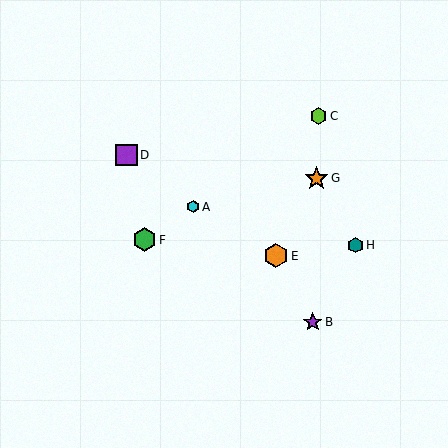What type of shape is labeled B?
Shape B is a purple star.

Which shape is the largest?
The orange hexagon (labeled E) is the largest.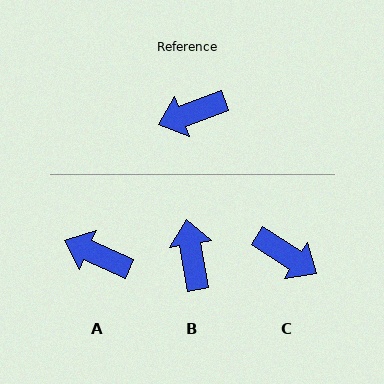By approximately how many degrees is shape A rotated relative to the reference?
Approximately 44 degrees clockwise.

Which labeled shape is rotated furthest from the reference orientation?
C, about 127 degrees away.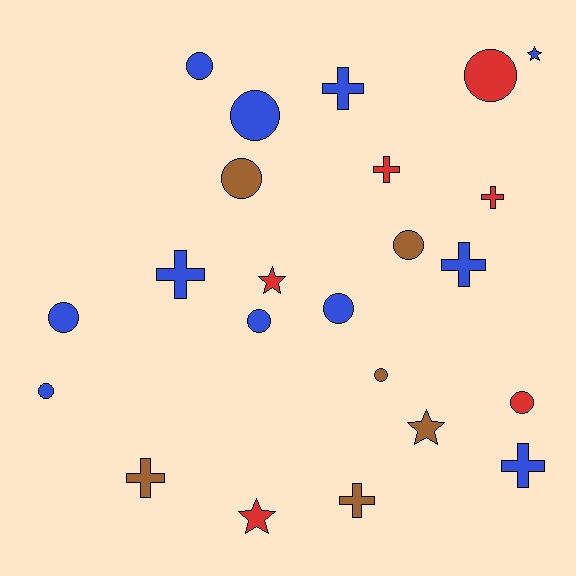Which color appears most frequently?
Blue, with 11 objects.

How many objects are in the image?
There are 23 objects.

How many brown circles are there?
There are 3 brown circles.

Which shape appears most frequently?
Circle, with 11 objects.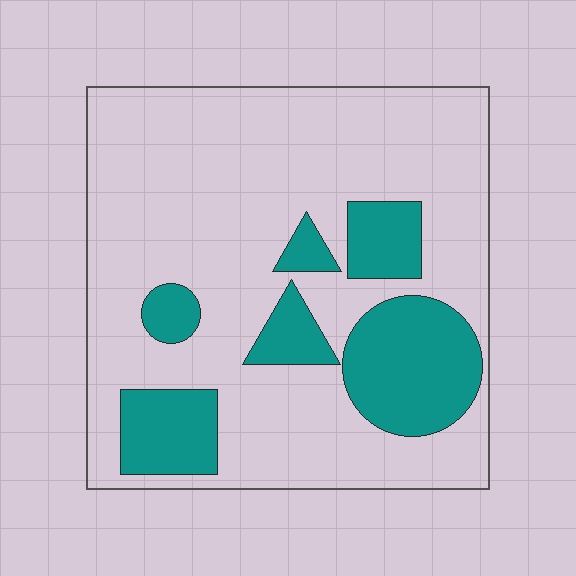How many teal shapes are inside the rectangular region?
6.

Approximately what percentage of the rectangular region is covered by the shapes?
Approximately 25%.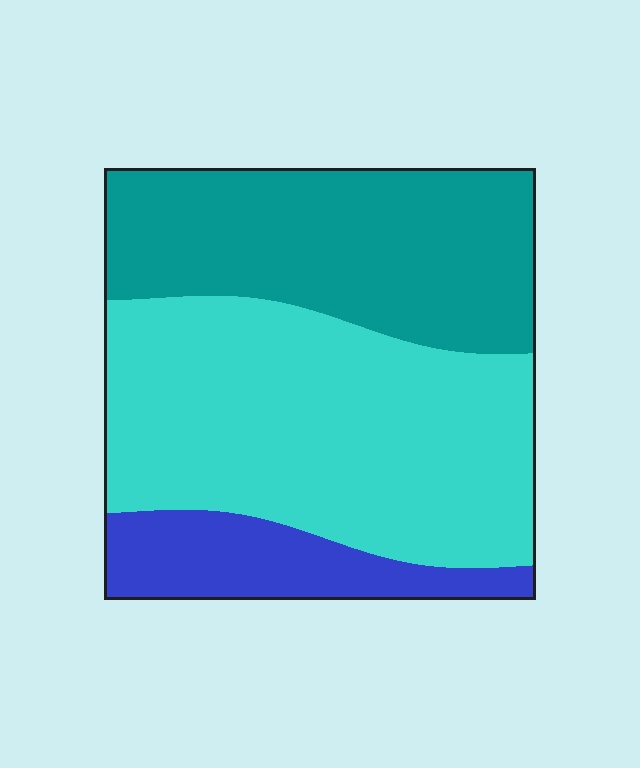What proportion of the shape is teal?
Teal covers roughly 35% of the shape.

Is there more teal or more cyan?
Cyan.